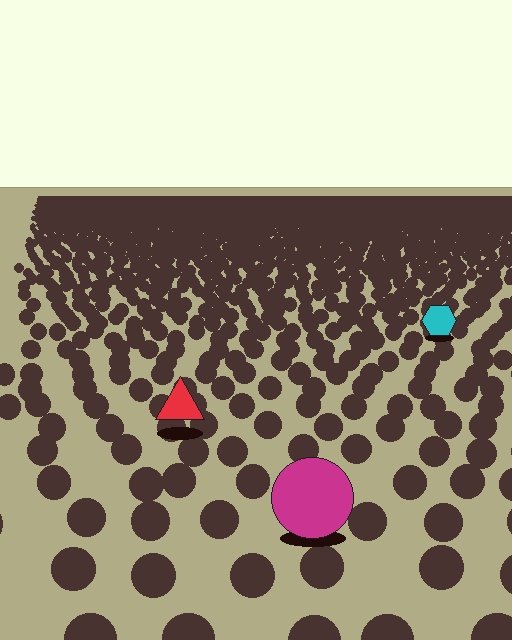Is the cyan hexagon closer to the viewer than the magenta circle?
No. The magenta circle is closer — you can tell from the texture gradient: the ground texture is coarser near it.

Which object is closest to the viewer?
The magenta circle is closest. The texture marks near it are larger and more spread out.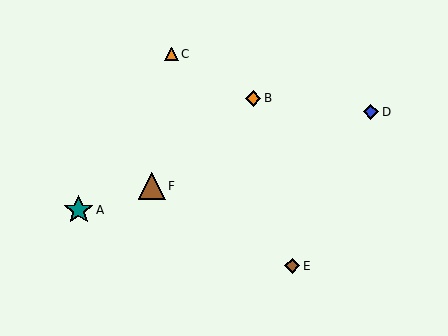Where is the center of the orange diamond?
The center of the orange diamond is at (253, 98).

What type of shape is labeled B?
Shape B is an orange diamond.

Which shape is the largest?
The teal star (labeled A) is the largest.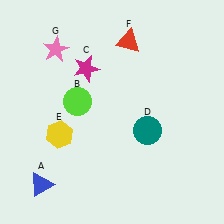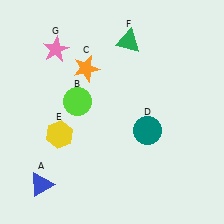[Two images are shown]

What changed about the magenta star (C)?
In Image 1, C is magenta. In Image 2, it changed to orange.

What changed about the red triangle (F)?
In Image 1, F is red. In Image 2, it changed to green.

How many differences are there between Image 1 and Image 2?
There are 2 differences between the two images.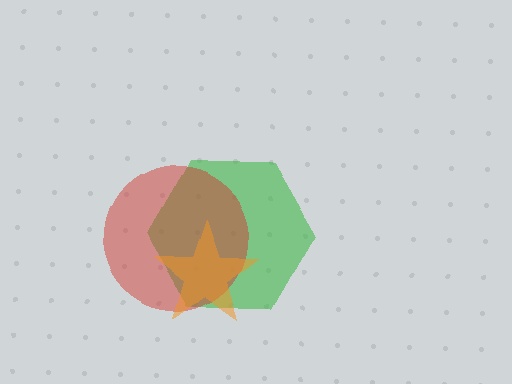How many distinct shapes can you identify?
There are 3 distinct shapes: a green hexagon, a red circle, an orange star.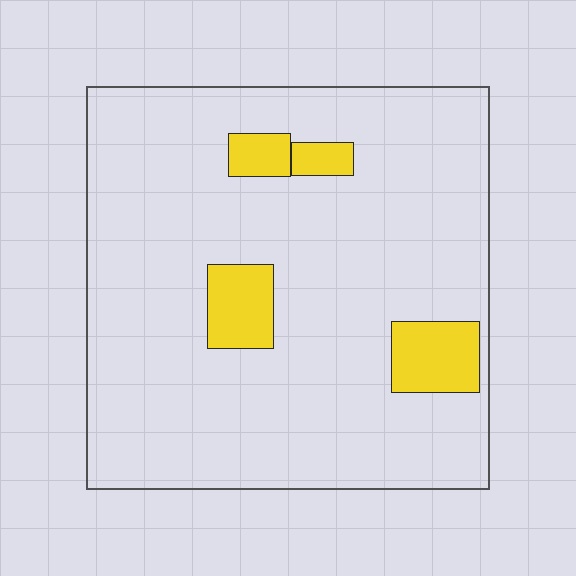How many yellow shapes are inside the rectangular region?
4.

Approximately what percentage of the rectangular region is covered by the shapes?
Approximately 10%.